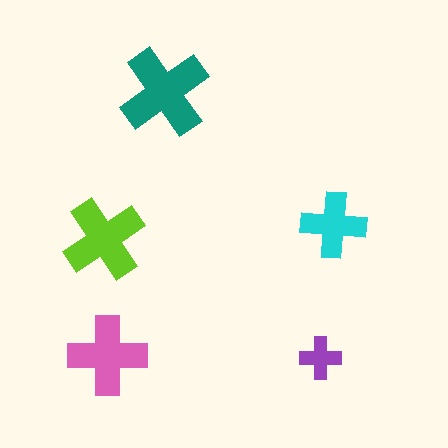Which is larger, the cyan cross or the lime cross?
The lime one.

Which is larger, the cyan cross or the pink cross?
The pink one.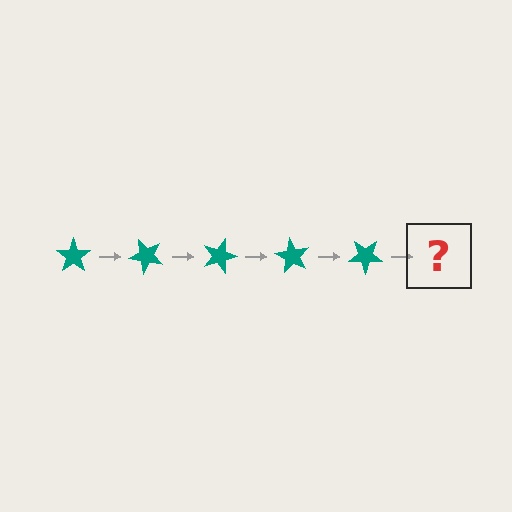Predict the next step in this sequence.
The next step is a teal star rotated 225 degrees.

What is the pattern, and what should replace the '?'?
The pattern is that the star rotates 45 degrees each step. The '?' should be a teal star rotated 225 degrees.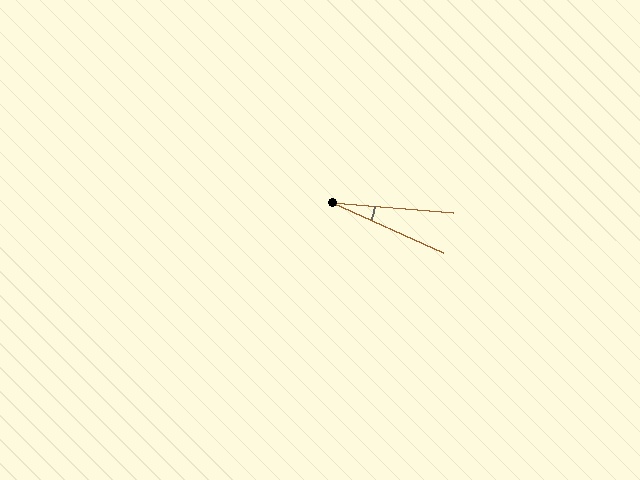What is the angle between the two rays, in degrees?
Approximately 19 degrees.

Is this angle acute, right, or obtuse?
It is acute.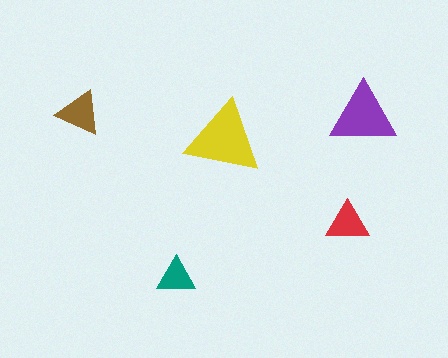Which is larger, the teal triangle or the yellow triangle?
The yellow one.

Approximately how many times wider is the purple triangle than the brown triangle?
About 1.5 times wider.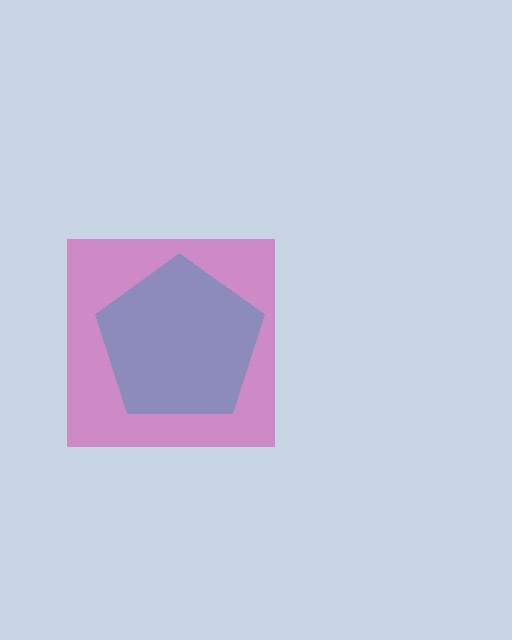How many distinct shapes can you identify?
There are 2 distinct shapes: a cyan pentagon, a magenta square.